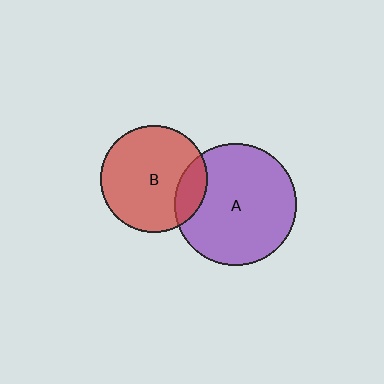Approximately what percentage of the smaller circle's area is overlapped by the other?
Approximately 15%.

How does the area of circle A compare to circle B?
Approximately 1.3 times.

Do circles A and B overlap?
Yes.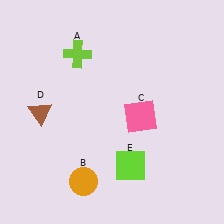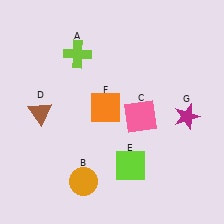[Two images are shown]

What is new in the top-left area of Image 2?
An orange square (F) was added in the top-left area of Image 2.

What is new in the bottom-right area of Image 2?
A magenta star (G) was added in the bottom-right area of Image 2.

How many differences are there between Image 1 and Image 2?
There are 2 differences between the two images.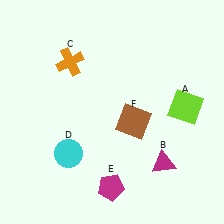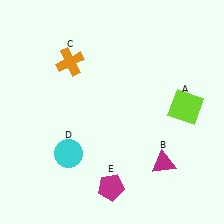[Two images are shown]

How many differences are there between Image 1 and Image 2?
There is 1 difference between the two images.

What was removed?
The brown square (F) was removed in Image 2.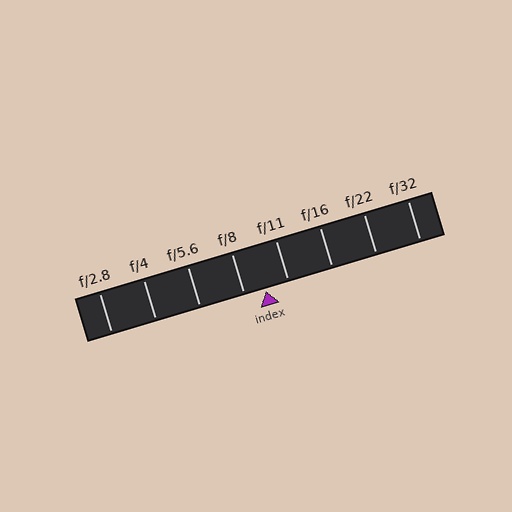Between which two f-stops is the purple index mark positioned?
The index mark is between f/8 and f/11.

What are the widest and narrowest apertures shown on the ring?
The widest aperture shown is f/2.8 and the narrowest is f/32.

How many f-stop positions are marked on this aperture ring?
There are 8 f-stop positions marked.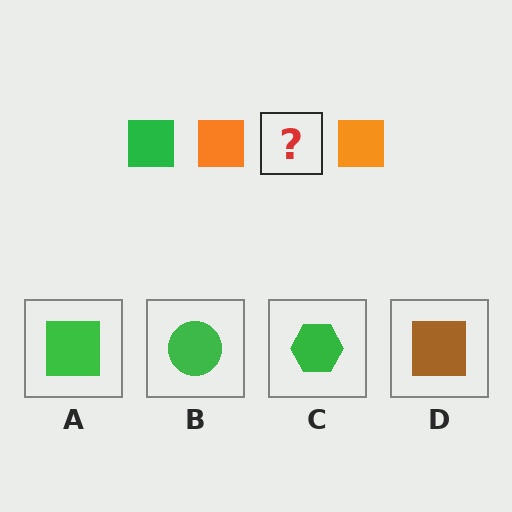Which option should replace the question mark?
Option A.